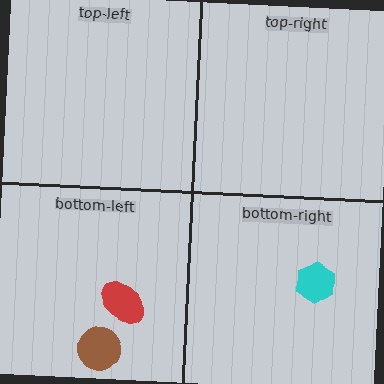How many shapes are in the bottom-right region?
1.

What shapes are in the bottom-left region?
The brown circle, the red ellipse.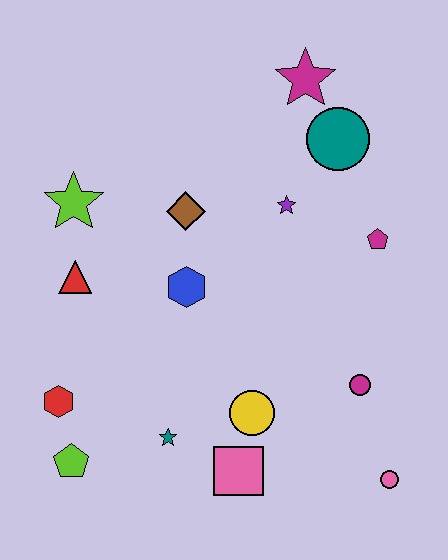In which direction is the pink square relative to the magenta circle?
The pink square is to the left of the magenta circle.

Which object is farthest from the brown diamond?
The pink circle is farthest from the brown diamond.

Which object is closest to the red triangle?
The lime star is closest to the red triangle.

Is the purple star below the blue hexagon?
No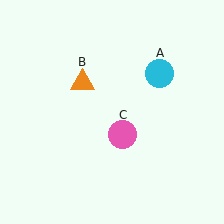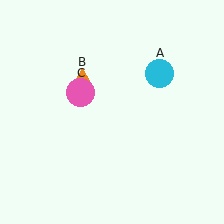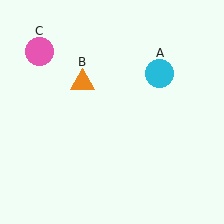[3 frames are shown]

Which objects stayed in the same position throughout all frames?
Cyan circle (object A) and orange triangle (object B) remained stationary.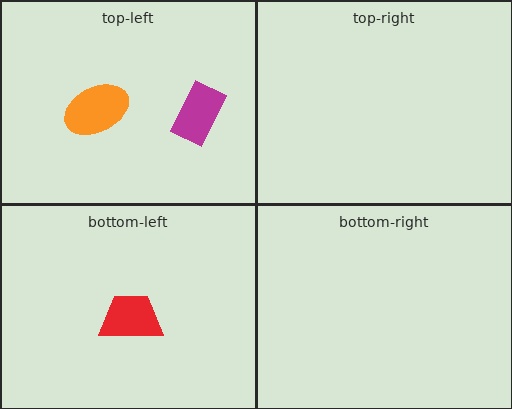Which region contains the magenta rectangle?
The top-left region.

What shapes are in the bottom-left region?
The red trapezoid.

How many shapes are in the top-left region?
2.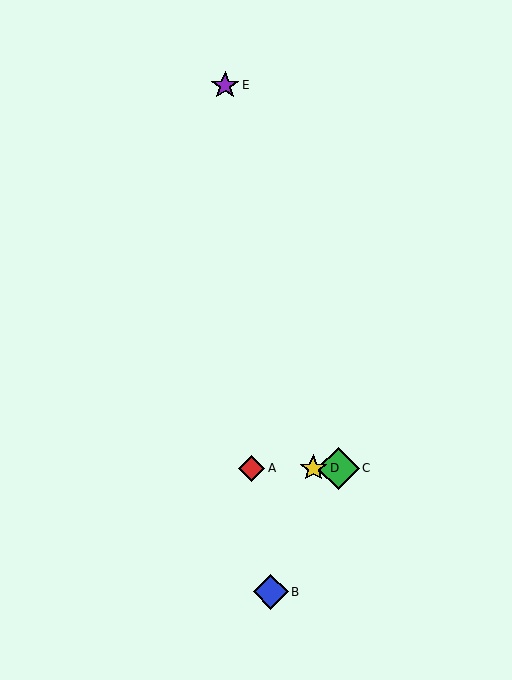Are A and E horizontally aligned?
No, A is at y≈468 and E is at y≈85.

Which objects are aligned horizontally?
Objects A, C, D are aligned horizontally.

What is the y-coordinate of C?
Object C is at y≈468.